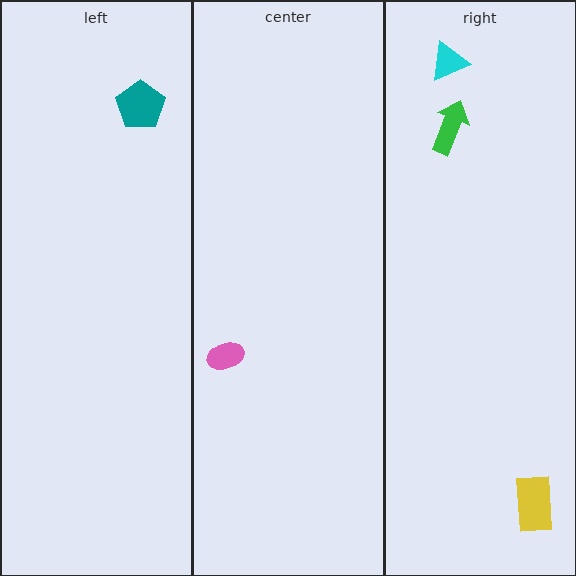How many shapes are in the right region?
3.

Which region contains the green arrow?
The right region.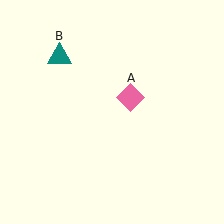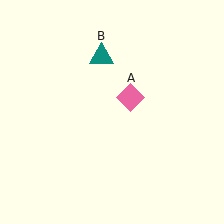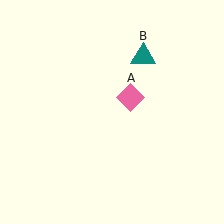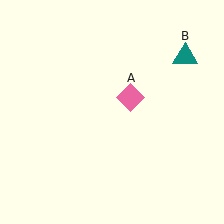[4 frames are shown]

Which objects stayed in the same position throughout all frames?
Pink diamond (object A) remained stationary.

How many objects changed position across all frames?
1 object changed position: teal triangle (object B).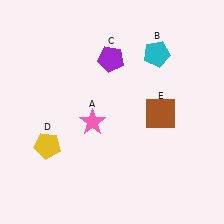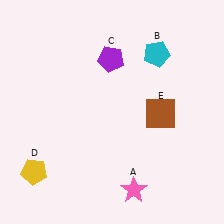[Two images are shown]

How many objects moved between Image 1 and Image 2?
2 objects moved between the two images.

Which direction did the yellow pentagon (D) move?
The yellow pentagon (D) moved down.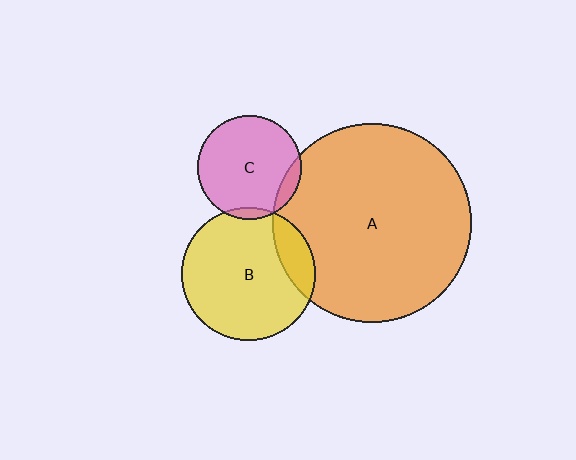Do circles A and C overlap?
Yes.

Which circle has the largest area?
Circle A (orange).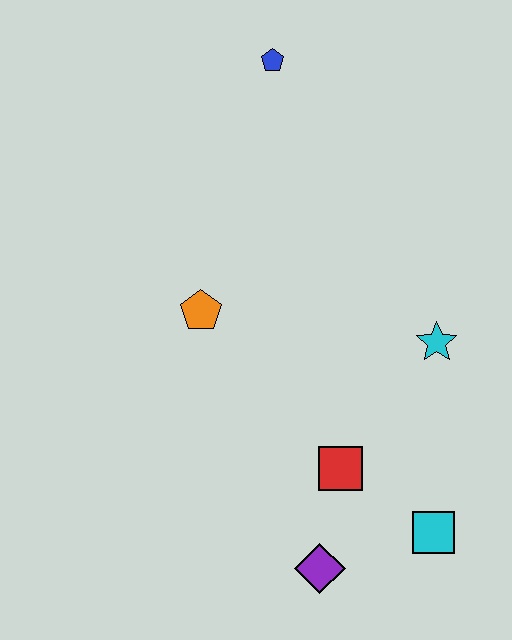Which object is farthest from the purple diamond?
The blue pentagon is farthest from the purple diamond.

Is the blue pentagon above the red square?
Yes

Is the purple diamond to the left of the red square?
Yes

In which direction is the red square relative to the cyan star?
The red square is below the cyan star.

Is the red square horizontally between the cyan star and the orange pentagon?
Yes